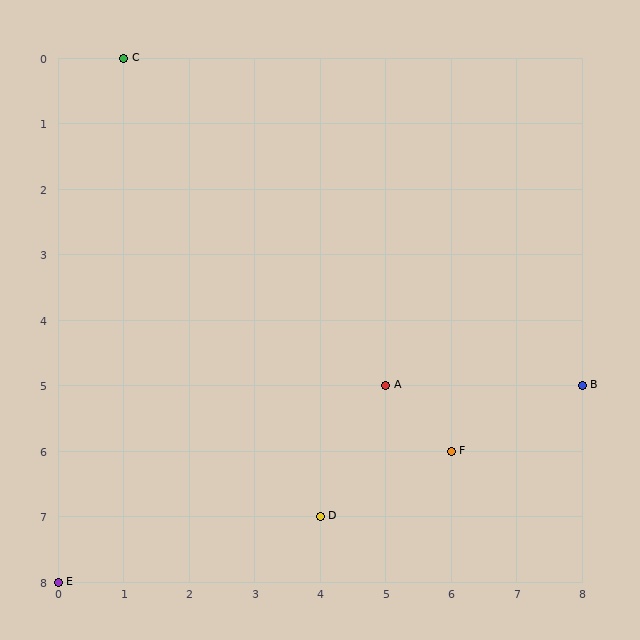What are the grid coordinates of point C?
Point C is at grid coordinates (1, 0).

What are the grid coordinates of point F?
Point F is at grid coordinates (6, 6).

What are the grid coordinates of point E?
Point E is at grid coordinates (0, 8).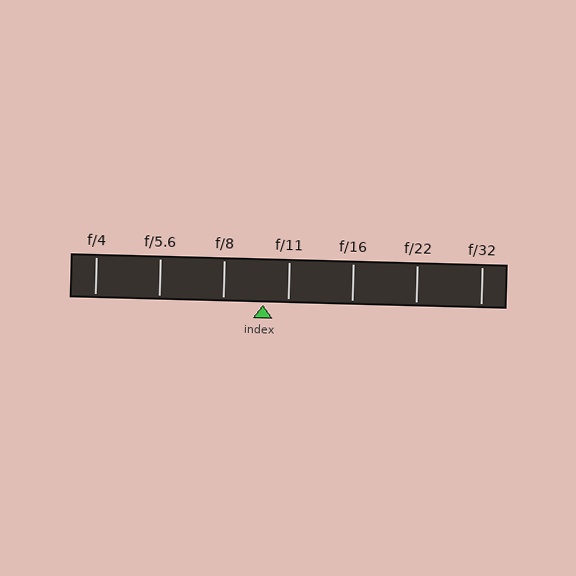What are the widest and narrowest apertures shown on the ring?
The widest aperture shown is f/4 and the narrowest is f/32.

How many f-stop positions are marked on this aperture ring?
There are 7 f-stop positions marked.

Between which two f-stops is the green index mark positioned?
The index mark is between f/8 and f/11.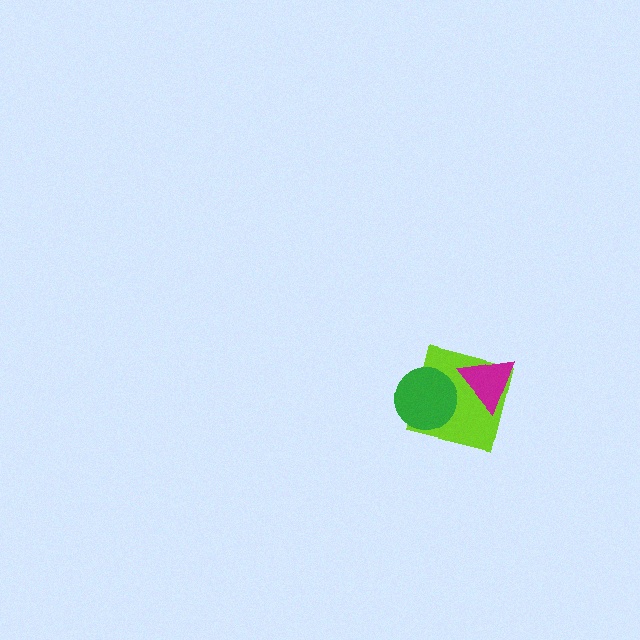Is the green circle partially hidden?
No, no other shape covers it.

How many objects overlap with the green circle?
1 object overlaps with the green circle.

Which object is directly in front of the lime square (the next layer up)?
The green circle is directly in front of the lime square.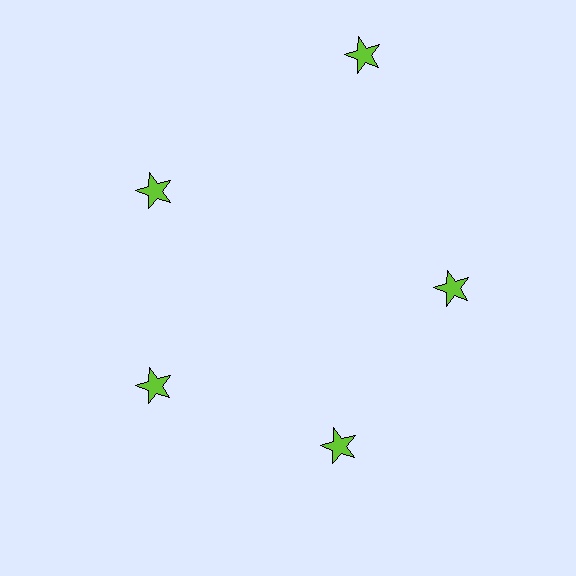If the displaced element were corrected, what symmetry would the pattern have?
It would have 5-fold rotational symmetry — the pattern would map onto itself every 72 degrees.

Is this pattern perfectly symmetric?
No. The 5 lime stars are arranged in a ring, but one element near the 1 o'clock position is pushed outward from the center, breaking the 5-fold rotational symmetry.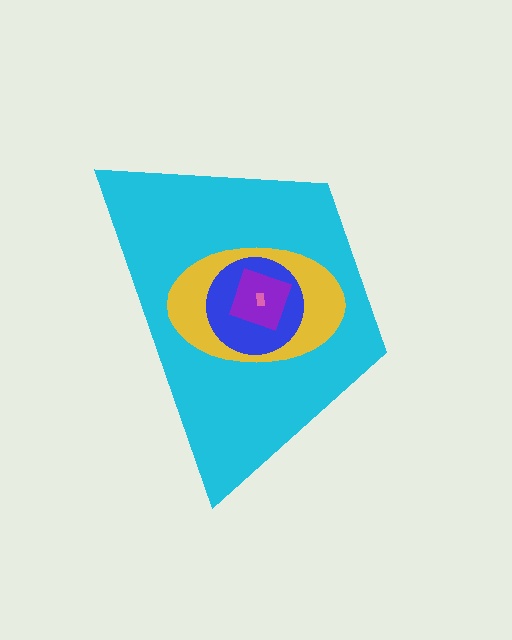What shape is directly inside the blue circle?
The purple square.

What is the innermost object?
The pink rectangle.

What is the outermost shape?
The cyan trapezoid.